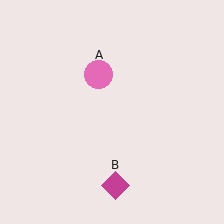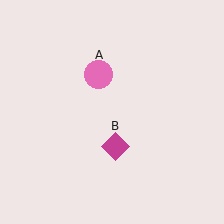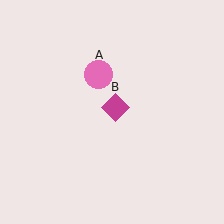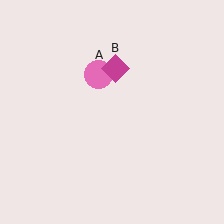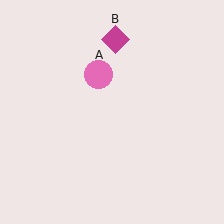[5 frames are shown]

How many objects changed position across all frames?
1 object changed position: magenta diamond (object B).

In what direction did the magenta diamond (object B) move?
The magenta diamond (object B) moved up.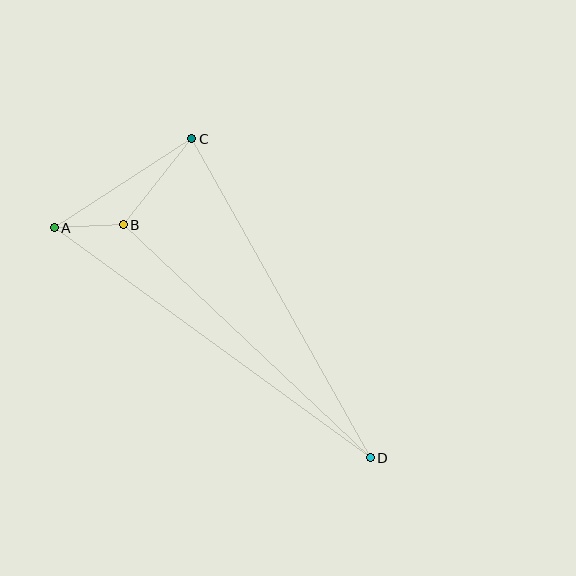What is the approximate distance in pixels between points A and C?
The distance between A and C is approximately 164 pixels.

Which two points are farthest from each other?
Points A and D are farthest from each other.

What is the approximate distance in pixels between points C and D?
The distance between C and D is approximately 365 pixels.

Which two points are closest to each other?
Points A and B are closest to each other.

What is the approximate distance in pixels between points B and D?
The distance between B and D is approximately 339 pixels.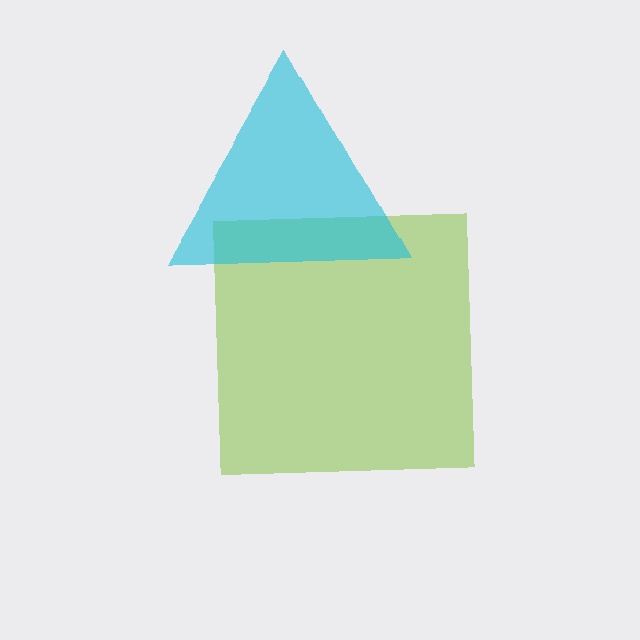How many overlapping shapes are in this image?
There are 2 overlapping shapes in the image.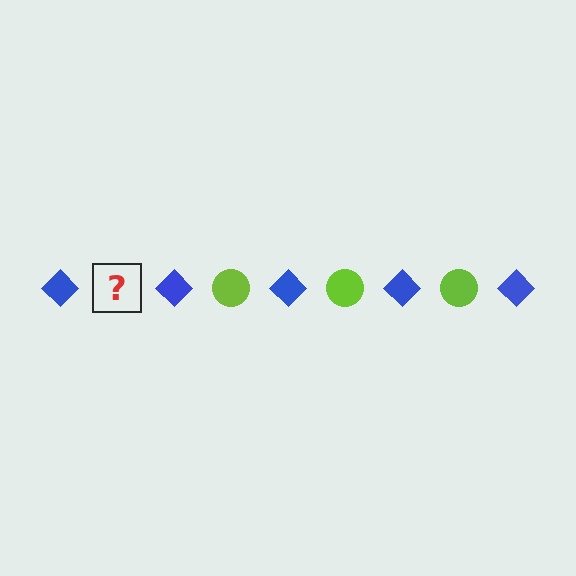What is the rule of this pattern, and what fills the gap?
The rule is that the pattern alternates between blue diamond and lime circle. The gap should be filled with a lime circle.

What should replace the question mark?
The question mark should be replaced with a lime circle.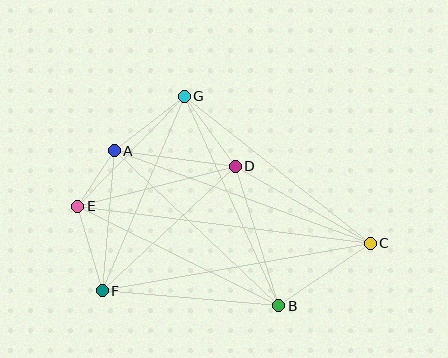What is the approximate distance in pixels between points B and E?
The distance between B and E is approximately 224 pixels.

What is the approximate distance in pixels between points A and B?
The distance between A and B is approximately 226 pixels.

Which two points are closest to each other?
Points A and E are closest to each other.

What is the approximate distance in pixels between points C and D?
The distance between C and D is approximately 155 pixels.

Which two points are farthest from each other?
Points C and E are farthest from each other.